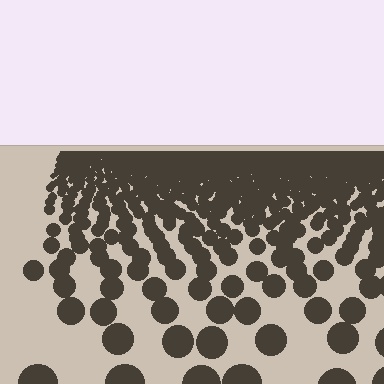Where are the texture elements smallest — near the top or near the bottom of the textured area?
Near the top.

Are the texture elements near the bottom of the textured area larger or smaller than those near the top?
Larger. Near the bottom, elements are closer to the viewer and appear at a bigger on-screen size.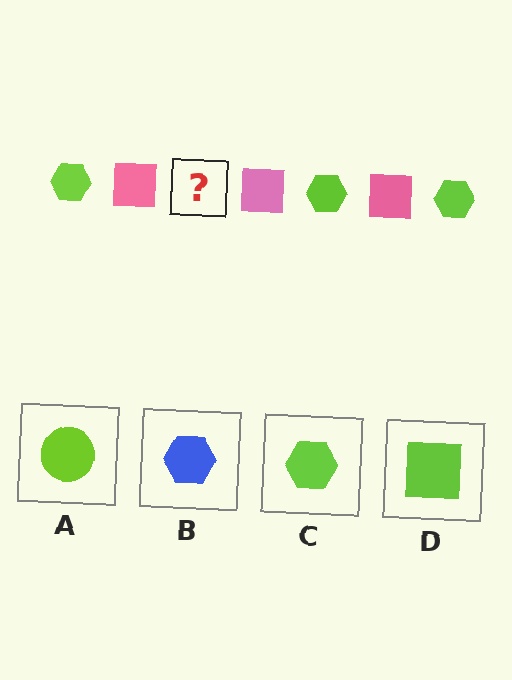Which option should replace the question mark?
Option C.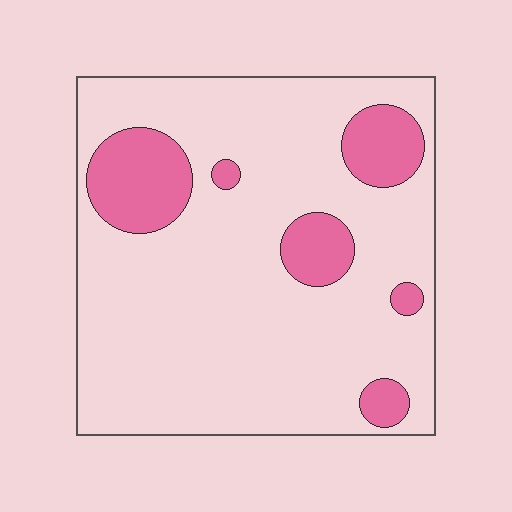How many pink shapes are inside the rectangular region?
6.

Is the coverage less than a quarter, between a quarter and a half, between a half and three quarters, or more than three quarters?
Less than a quarter.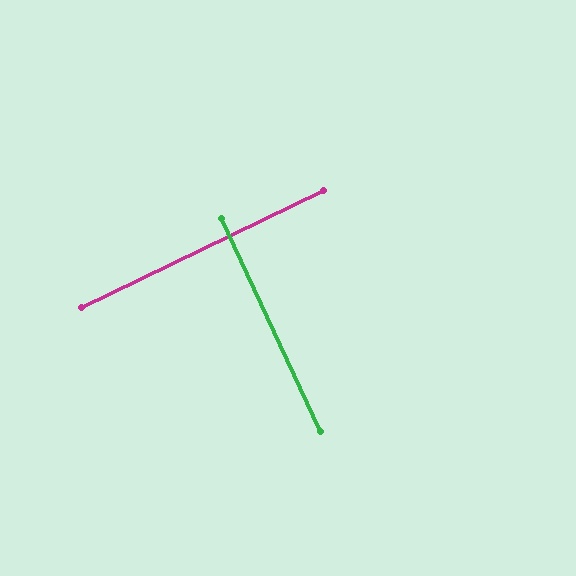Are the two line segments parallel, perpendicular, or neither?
Perpendicular — they meet at approximately 89°.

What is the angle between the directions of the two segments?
Approximately 89 degrees.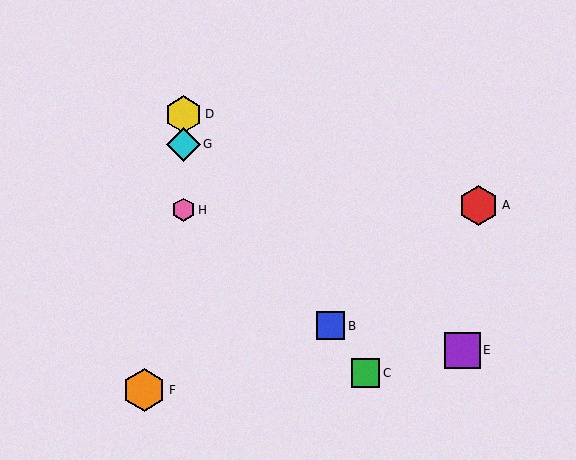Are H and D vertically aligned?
Yes, both are at x≈183.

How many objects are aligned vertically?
3 objects (D, G, H) are aligned vertically.